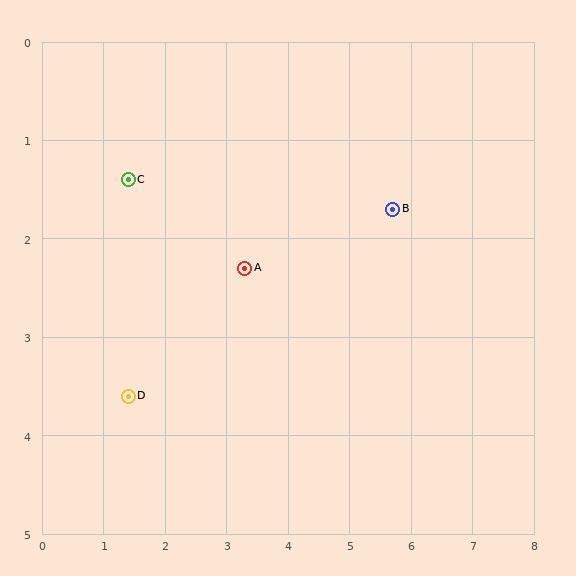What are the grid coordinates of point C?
Point C is at approximately (1.4, 1.4).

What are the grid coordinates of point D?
Point D is at approximately (1.4, 3.6).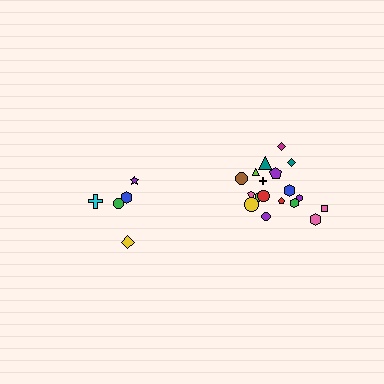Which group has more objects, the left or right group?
The right group.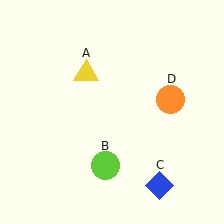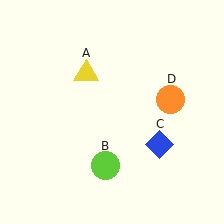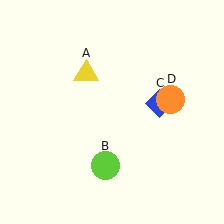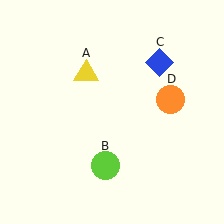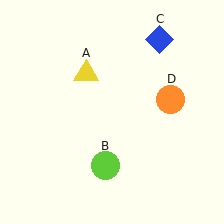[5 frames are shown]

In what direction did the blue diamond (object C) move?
The blue diamond (object C) moved up.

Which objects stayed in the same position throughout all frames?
Yellow triangle (object A) and lime circle (object B) and orange circle (object D) remained stationary.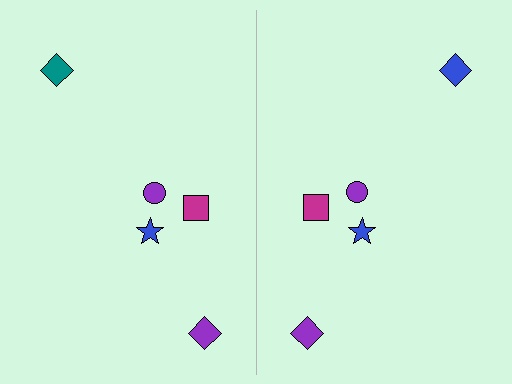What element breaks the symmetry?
The blue diamond on the right side breaks the symmetry — its mirror counterpart is teal.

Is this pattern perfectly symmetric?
No, the pattern is not perfectly symmetric. The blue diamond on the right side breaks the symmetry — its mirror counterpart is teal.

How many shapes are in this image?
There are 10 shapes in this image.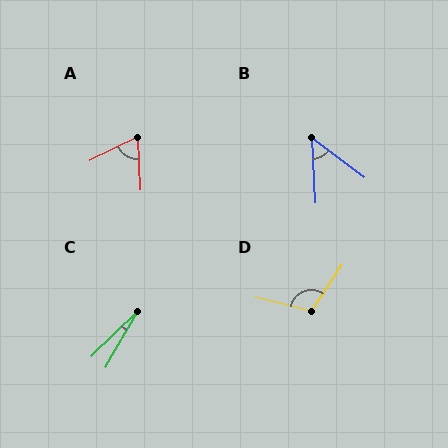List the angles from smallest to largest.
C (16°), B (50°), A (67°), D (109°).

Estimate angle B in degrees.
Approximately 50 degrees.